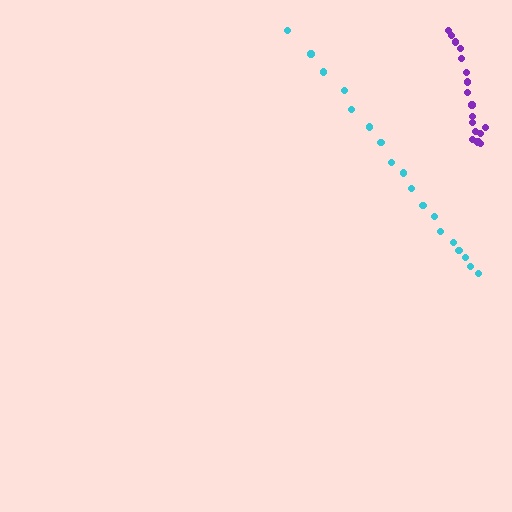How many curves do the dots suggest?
There are 2 distinct paths.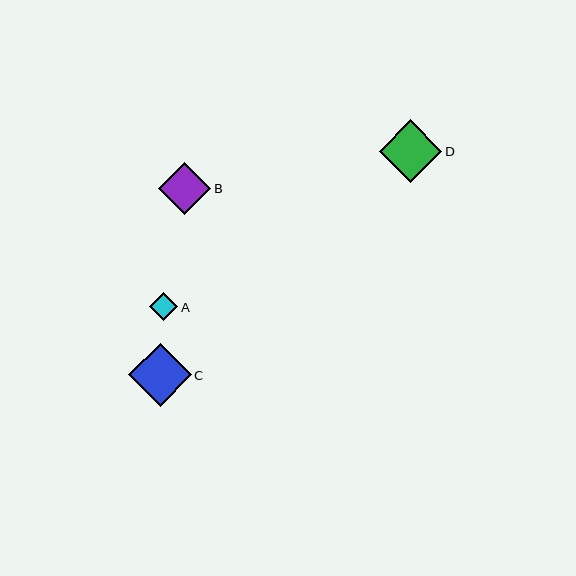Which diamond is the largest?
Diamond D is the largest with a size of approximately 62 pixels.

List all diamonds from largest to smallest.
From largest to smallest: D, C, B, A.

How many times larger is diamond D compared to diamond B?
Diamond D is approximately 1.2 times the size of diamond B.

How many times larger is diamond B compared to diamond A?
Diamond B is approximately 1.9 times the size of diamond A.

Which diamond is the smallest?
Diamond A is the smallest with a size of approximately 28 pixels.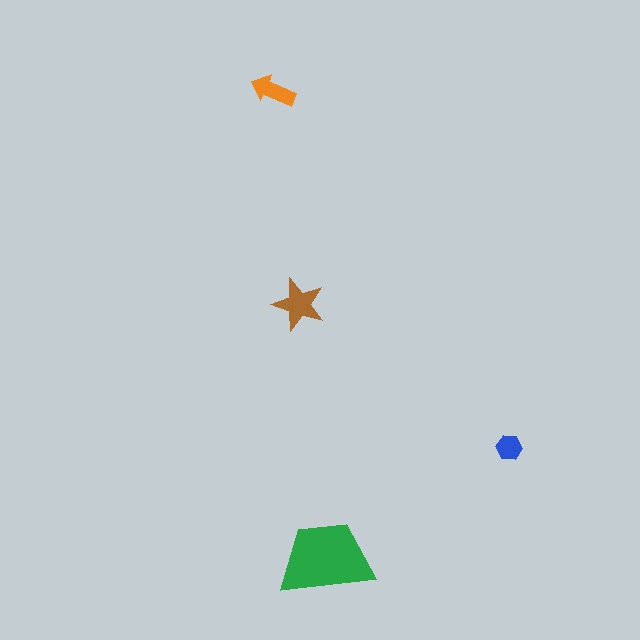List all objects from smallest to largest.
The blue hexagon, the orange arrow, the brown star, the green trapezoid.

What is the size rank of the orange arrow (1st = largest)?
3rd.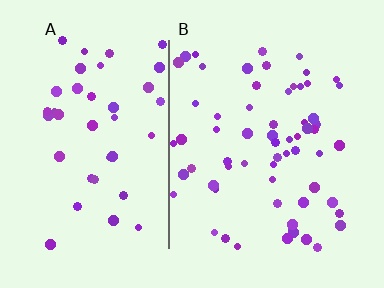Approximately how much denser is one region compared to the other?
Approximately 1.5× — region B over region A.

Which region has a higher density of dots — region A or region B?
B (the right).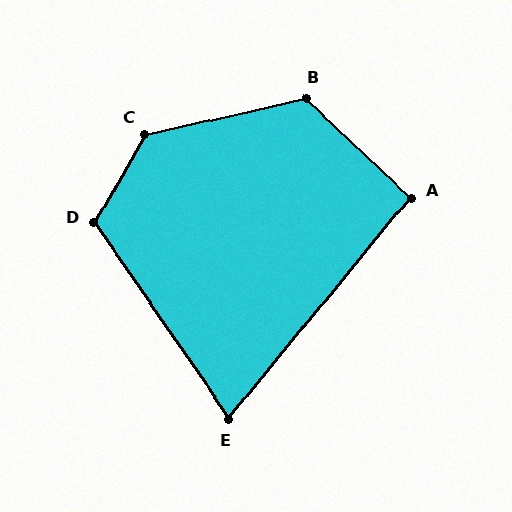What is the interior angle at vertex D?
Approximately 116 degrees (obtuse).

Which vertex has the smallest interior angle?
E, at approximately 74 degrees.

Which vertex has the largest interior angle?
C, at approximately 132 degrees.